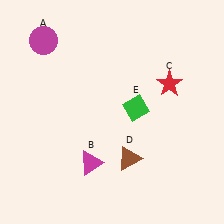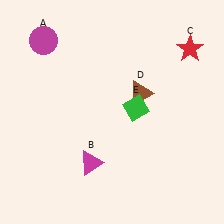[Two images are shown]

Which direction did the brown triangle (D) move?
The brown triangle (D) moved up.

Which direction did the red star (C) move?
The red star (C) moved up.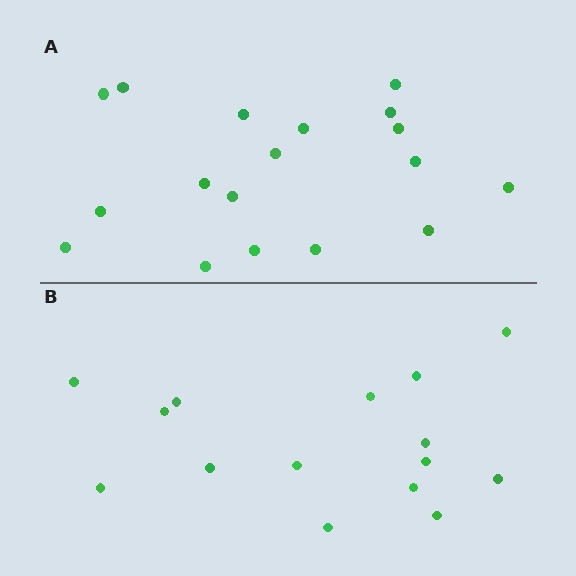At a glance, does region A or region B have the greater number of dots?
Region A (the top region) has more dots.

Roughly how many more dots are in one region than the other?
Region A has just a few more — roughly 2 or 3 more dots than region B.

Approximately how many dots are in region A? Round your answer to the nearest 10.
About 20 dots. (The exact count is 18, which rounds to 20.)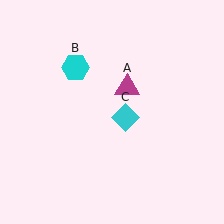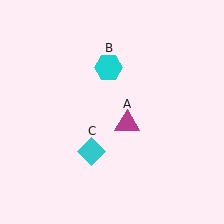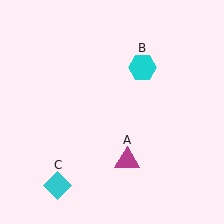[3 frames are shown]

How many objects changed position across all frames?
3 objects changed position: magenta triangle (object A), cyan hexagon (object B), cyan diamond (object C).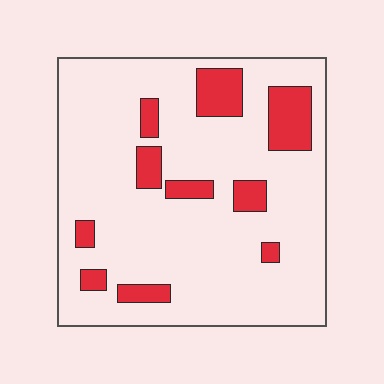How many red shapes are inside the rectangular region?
10.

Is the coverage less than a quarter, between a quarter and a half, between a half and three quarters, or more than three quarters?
Less than a quarter.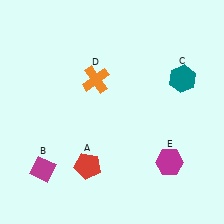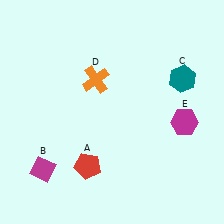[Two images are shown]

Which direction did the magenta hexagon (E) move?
The magenta hexagon (E) moved up.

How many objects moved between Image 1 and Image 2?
1 object moved between the two images.